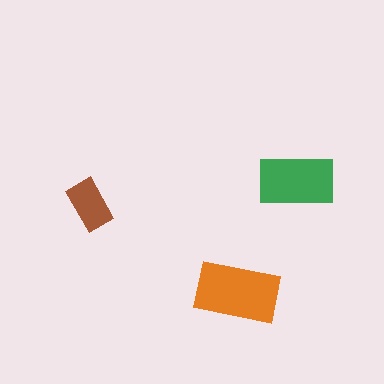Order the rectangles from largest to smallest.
the orange one, the green one, the brown one.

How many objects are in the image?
There are 3 objects in the image.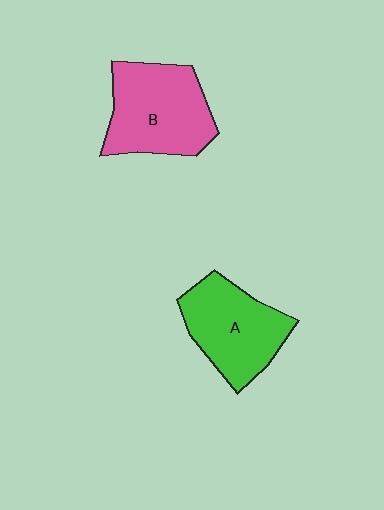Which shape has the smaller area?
Shape A (green).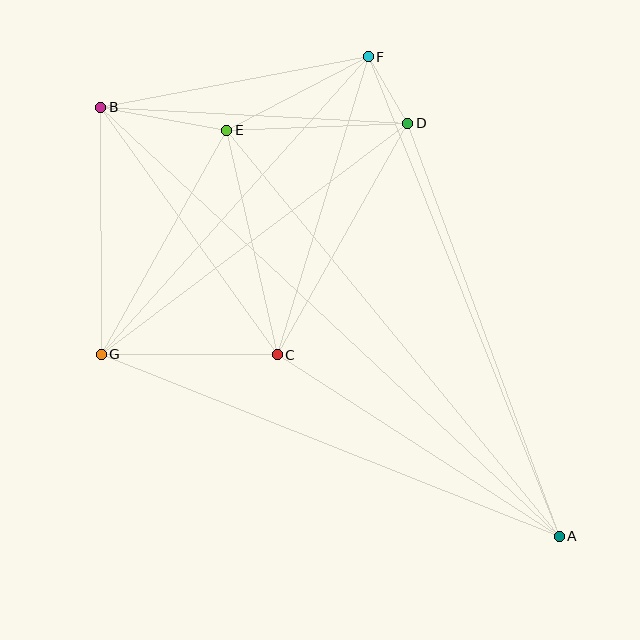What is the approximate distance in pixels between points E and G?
The distance between E and G is approximately 257 pixels.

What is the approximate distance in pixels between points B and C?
The distance between B and C is approximately 304 pixels.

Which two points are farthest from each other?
Points A and B are farthest from each other.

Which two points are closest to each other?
Points D and F are closest to each other.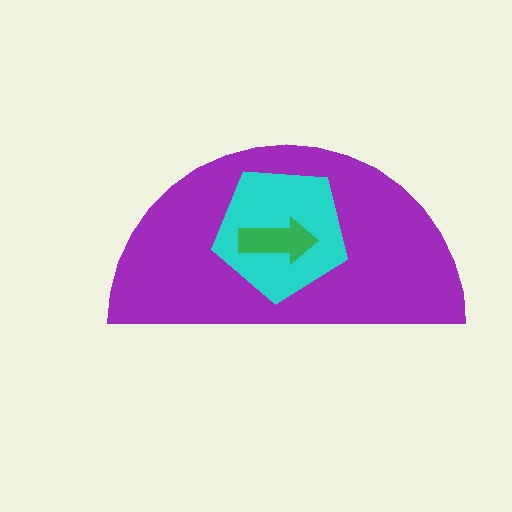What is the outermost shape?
The purple semicircle.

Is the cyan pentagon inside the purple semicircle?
Yes.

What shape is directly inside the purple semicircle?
The cyan pentagon.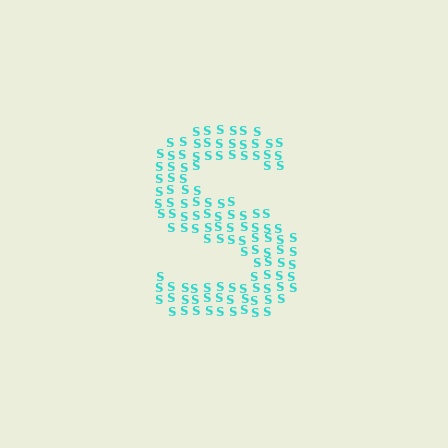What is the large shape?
The large shape is the letter S.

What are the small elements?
The small elements are letter S's.